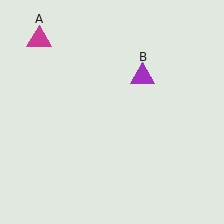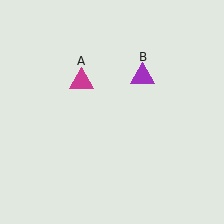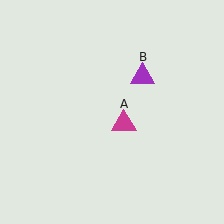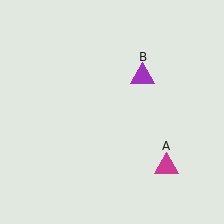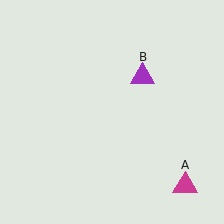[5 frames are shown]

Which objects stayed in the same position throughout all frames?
Purple triangle (object B) remained stationary.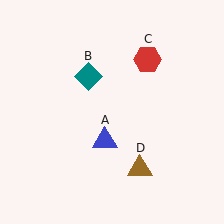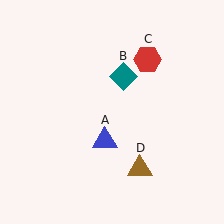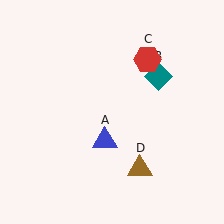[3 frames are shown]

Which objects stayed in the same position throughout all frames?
Blue triangle (object A) and red hexagon (object C) and brown triangle (object D) remained stationary.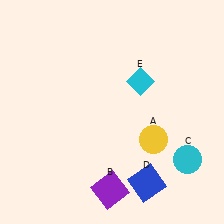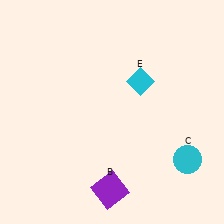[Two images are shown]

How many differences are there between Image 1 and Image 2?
There are 2 differences between the two images.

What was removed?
The blue square (D), the yellow circle (A) were removed in Image 2.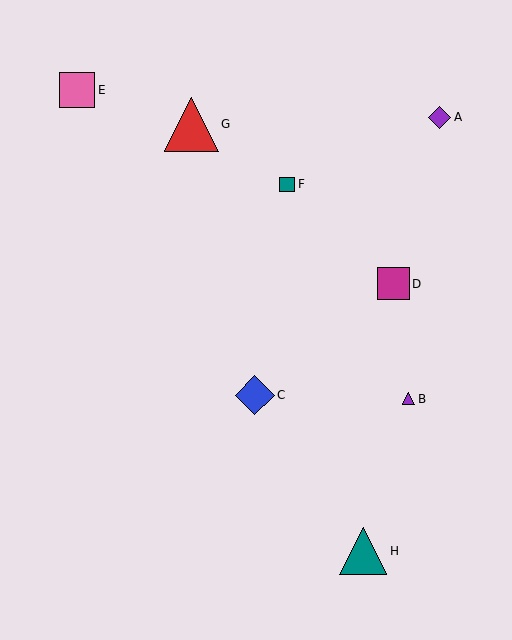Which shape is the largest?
The red triangle (labeled G) is the largest.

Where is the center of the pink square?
The center of the pink square is at (77, 90).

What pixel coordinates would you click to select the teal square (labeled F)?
Click at (287, 184) to select the teal square F.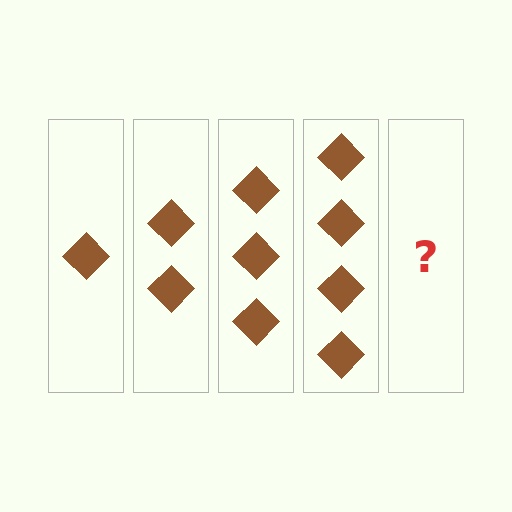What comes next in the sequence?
The next element should be 5 diamonds.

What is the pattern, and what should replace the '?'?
The pattern is that each step adds one more diamond. The '?' should be 5 diamonds.